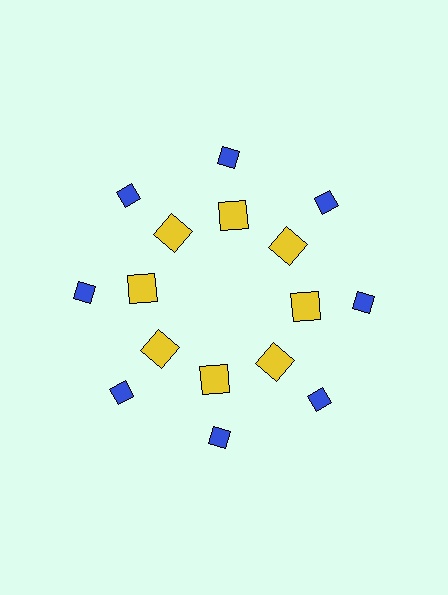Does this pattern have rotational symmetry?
Yes, this pattern has 8-fold rotational symmetry. It looks the same after rotating 45 degrees around the center.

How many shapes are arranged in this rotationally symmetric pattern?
There are 16 shapes, arranged in 8 groups of 2.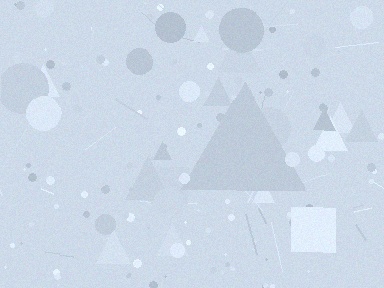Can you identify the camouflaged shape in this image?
The camouflaged shape is a triangle.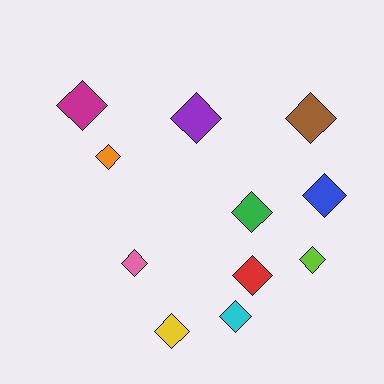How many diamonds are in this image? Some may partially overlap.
There are 11 diamonds.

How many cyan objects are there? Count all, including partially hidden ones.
There is 1 cyan object.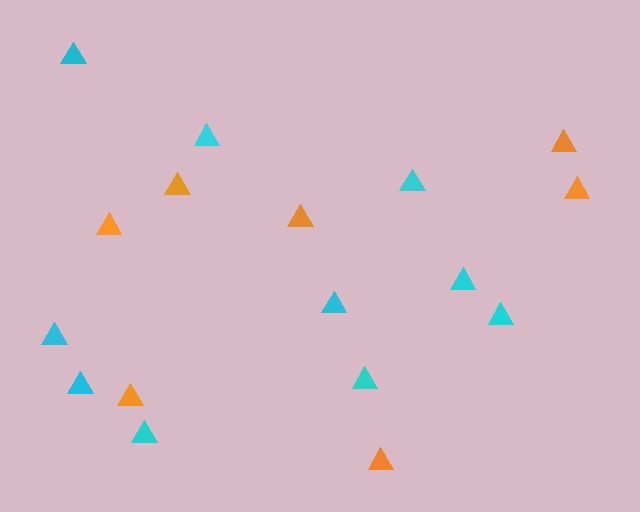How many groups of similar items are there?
There are 2 groups: one group of orange triangles (7) and one group of cyan triangles (10).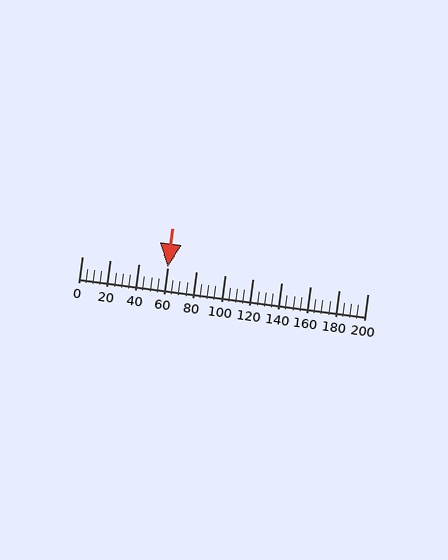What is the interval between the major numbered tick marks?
The major tick marks are spaced 20 units apart.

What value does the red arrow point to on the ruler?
The red arrow points to approximately 60.